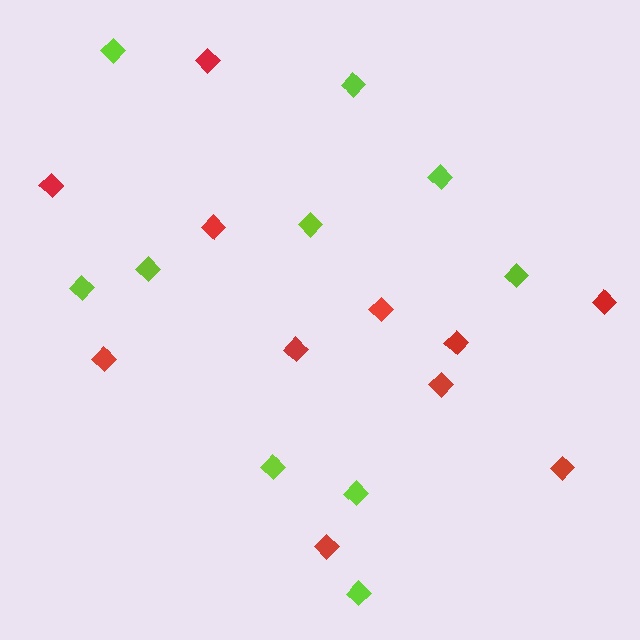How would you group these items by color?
There are 2 groups: one group of red diamonds (11) and one group of lime diamonds (10).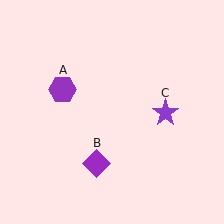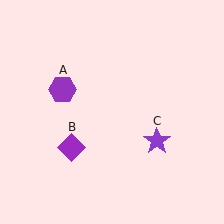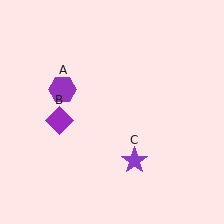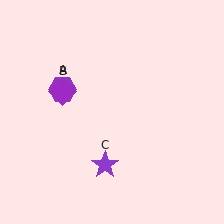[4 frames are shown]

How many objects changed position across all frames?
2 objects changed position: purple diamond (object B), purple star (object C).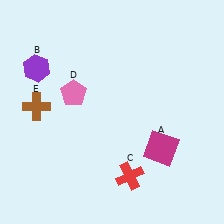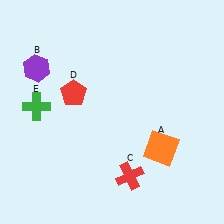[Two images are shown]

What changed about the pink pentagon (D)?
In Image 1, D is pink. In Image 2, it changed to red.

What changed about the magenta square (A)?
In Image 1, A is magenta. In Image 2, it changed to orange.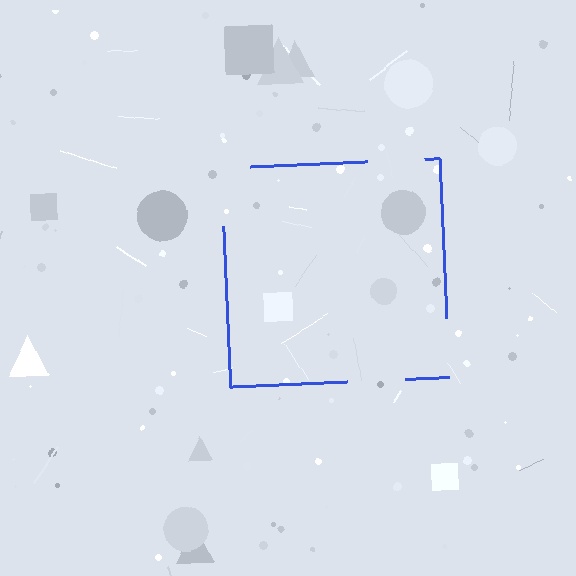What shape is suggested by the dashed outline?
The dashed outline suggests a square.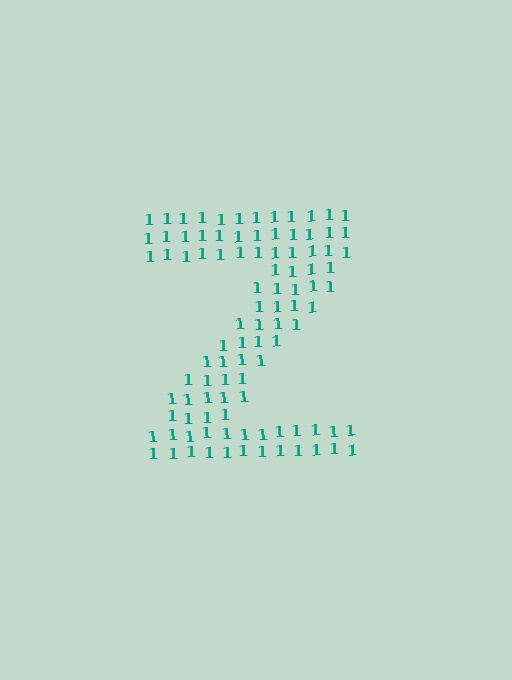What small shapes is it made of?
It is made of small digit 1's.